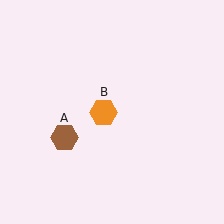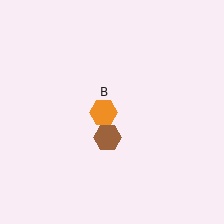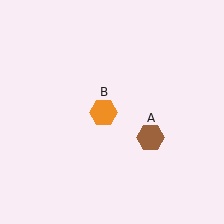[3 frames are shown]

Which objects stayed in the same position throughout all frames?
Orange hexagon (object B) remained stationary.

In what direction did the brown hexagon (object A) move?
The brown hexagon (object A) moved right.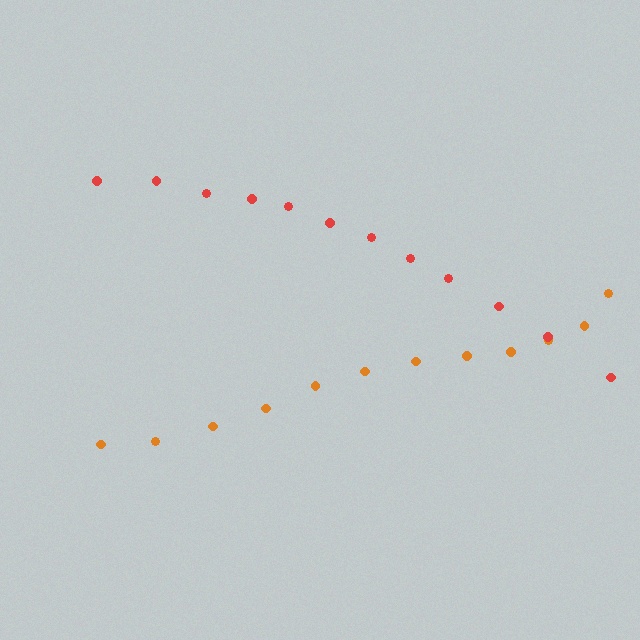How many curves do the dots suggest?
There are 2 distinct paths.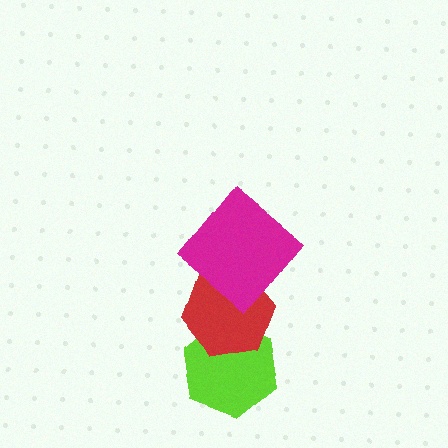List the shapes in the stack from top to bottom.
From top to bottom: the magenta diamond, the red hexagon, the lime hexagon.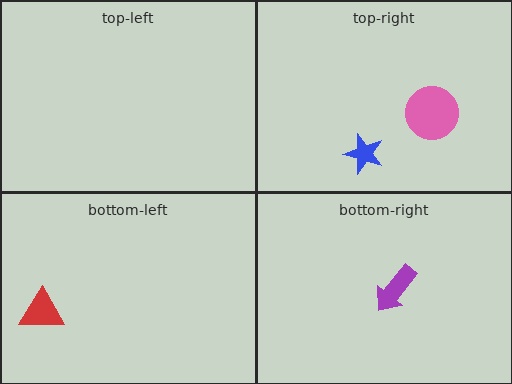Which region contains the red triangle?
The bottom-left region.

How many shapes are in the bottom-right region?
1.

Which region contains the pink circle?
The top-right region.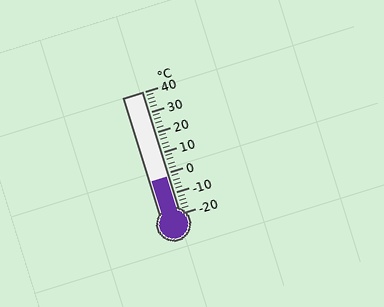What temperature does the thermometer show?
The thermometer shows approximately -2°C.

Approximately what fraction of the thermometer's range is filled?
The thermometer is filled to approximately 30% of its range.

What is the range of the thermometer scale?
The thermometer scale ranges from -20°C to 40°C.